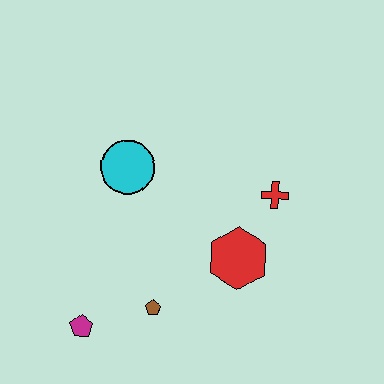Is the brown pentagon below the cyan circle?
Yes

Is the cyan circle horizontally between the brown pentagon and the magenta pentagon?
Yes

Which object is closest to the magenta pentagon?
The brown pentagon is closest to the magenta pentagon.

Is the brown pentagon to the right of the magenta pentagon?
Yes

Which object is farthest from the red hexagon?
The magenta pentagon is farthest from the red hexagon.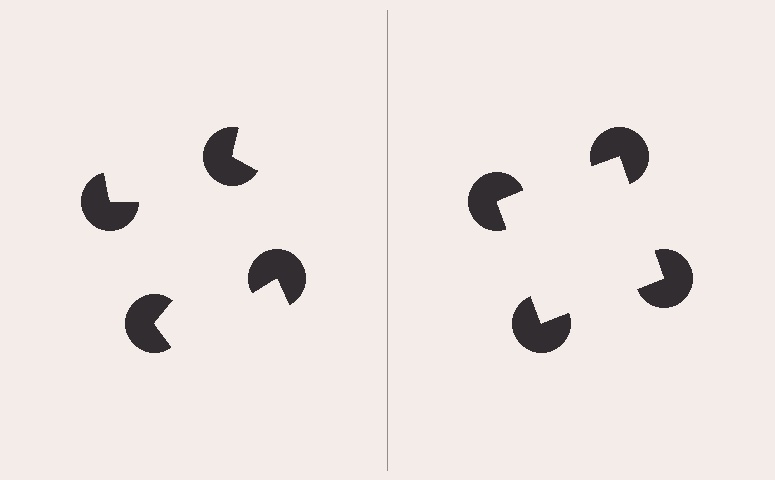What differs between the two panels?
The pac-man discs are positioned identically on both sides; only the wedge orientations differ. On the right they align to a square; on the left they are misaligned.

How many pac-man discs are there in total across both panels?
8 — 4 on each side.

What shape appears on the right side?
An illusory square.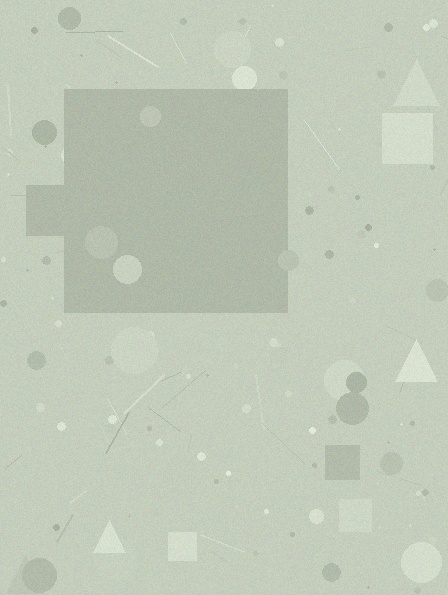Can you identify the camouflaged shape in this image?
The camouflaged shape is a square.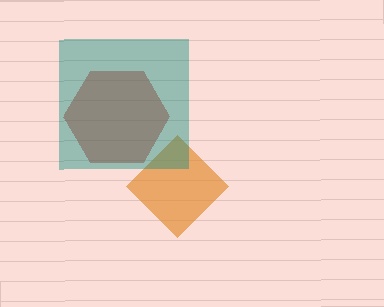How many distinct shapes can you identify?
There are 3 distinct shapes: an orange diamond, a red hexagon, a teal square.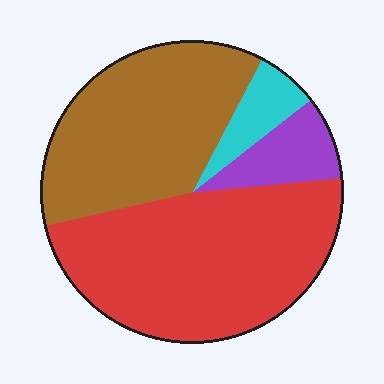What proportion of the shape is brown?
Brown takes up about three eighths (3/8) of the shape.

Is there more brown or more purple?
Brown.